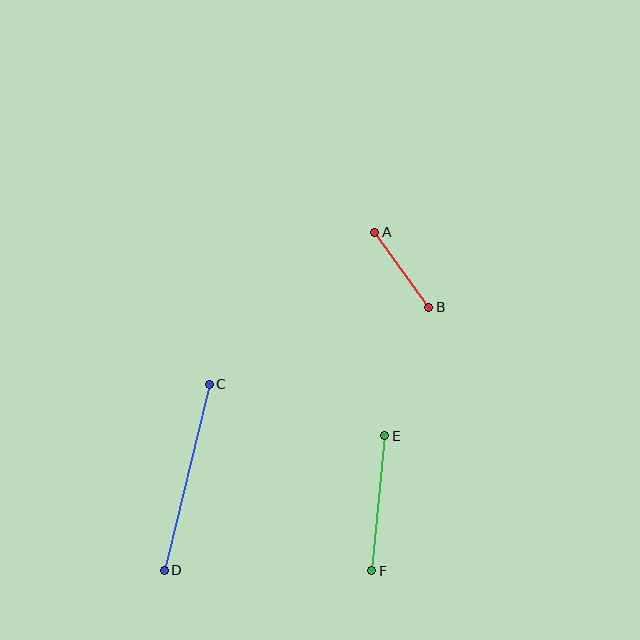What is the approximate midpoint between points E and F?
The midpoint is at approximately (378, 503) pixels.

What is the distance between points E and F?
The distance is approximately 136 pixels.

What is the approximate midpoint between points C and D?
The midpoint is at approximately (187, 477) pixels.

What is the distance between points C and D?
The distance is approximately 191 pixels.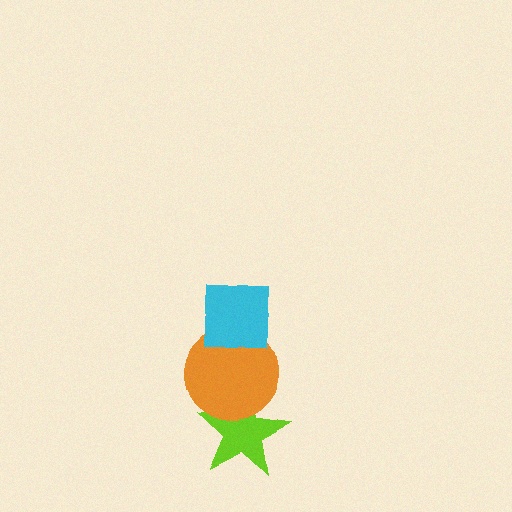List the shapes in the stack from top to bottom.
From top to bottom: the cyan square, the orange circle, the lime star.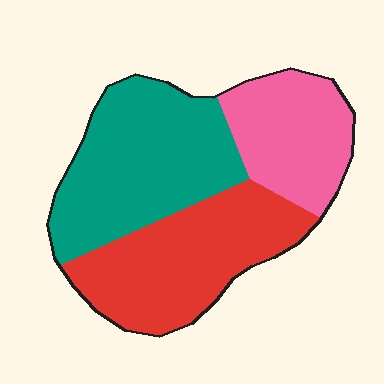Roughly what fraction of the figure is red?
Red takes up about three eighths (3/8) of the figure.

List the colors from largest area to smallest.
From largest to smallest: teal, red, pink.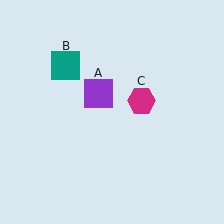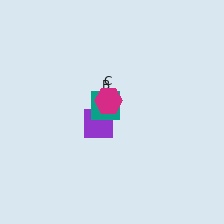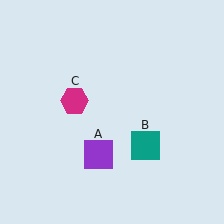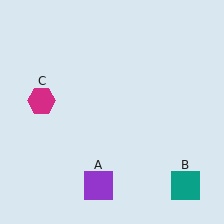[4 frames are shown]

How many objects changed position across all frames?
3 objects changed position: purple square (object A), teal square (object B), magenta hexagon (object C).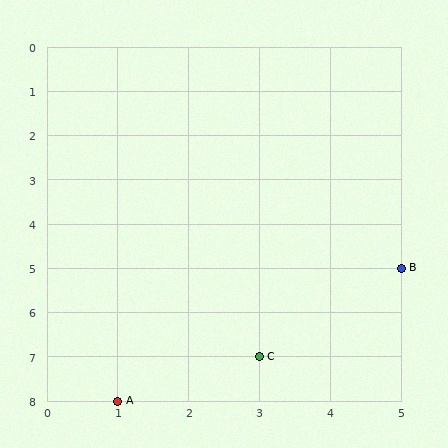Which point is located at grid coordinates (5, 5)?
Point B is at (5, 5).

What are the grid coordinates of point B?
Point B is at grid coordinates (5, 5).